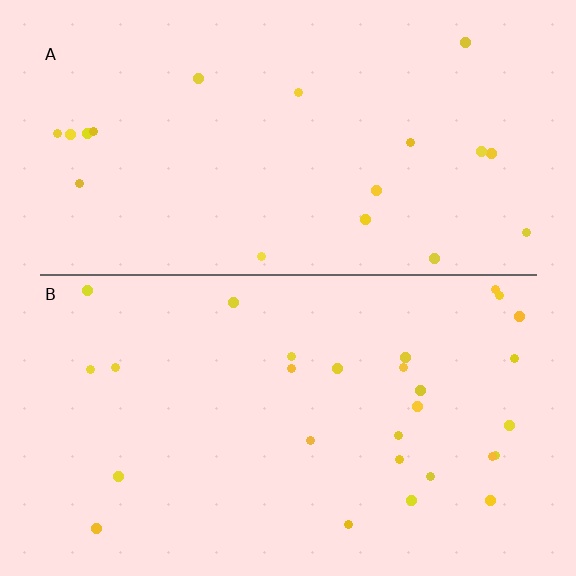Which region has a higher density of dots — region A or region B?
B (the bottom).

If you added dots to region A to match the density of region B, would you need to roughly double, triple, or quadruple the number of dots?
Approximately double.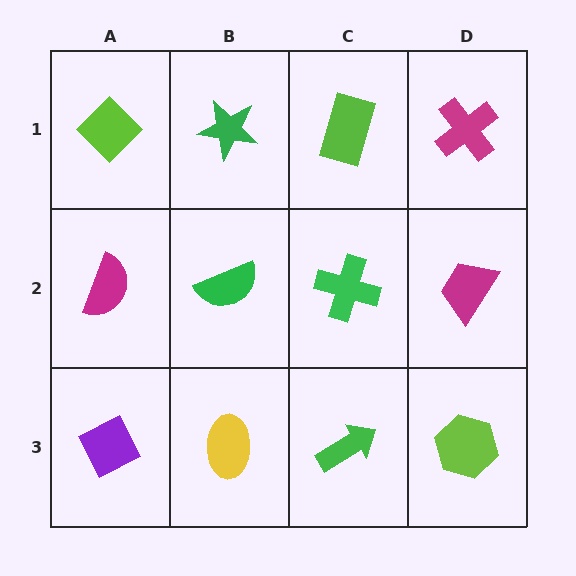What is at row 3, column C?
A green arrow.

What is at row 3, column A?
A purple diamond.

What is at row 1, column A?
A lime diamond.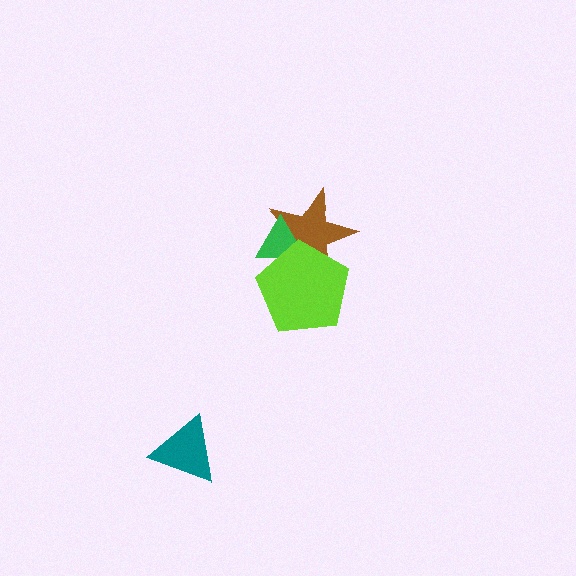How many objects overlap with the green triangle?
2 objects overlap with the green triangle.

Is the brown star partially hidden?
Yes, it is partially covered by another shape.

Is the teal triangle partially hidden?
No, no other shape covers it.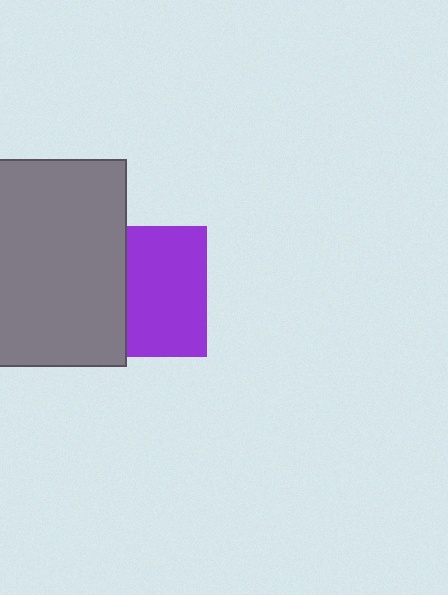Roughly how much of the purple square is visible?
About half of it is visible (roughly 61%).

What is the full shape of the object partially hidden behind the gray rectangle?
The partially hidden object is a purple square.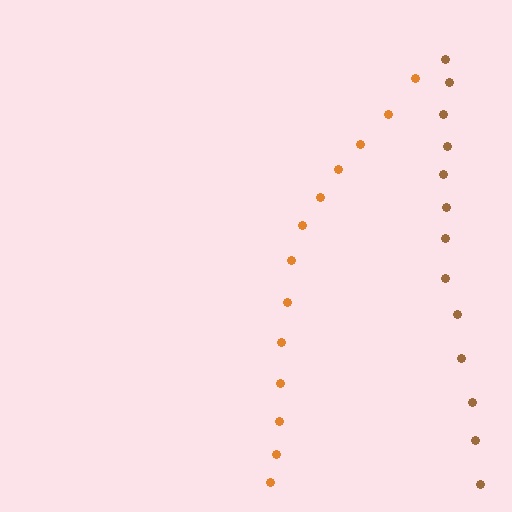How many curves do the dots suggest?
There are 2 distinct paths.